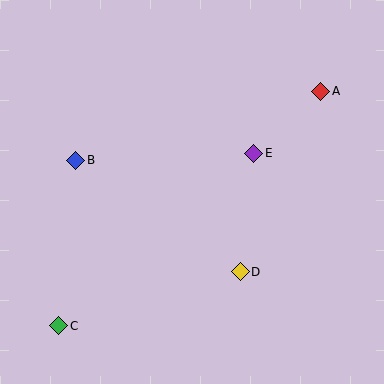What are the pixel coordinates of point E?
Point E is at (253, 153).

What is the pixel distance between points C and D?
The distance between C and D is 190 pixels.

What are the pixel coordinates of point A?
Point A is at (321, 91).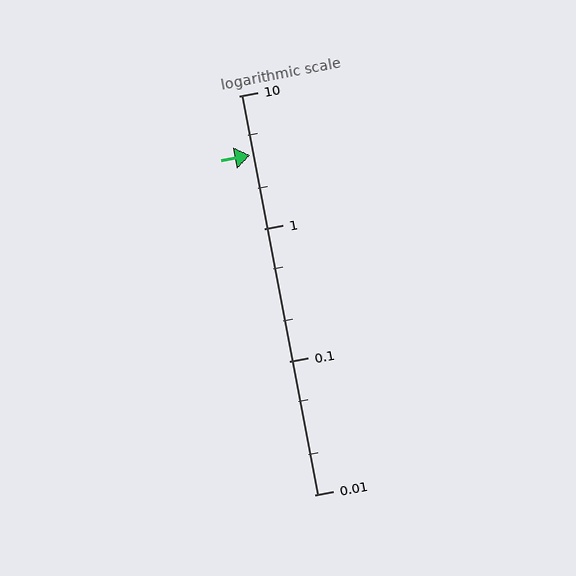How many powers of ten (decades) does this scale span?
The scale spans 3 decades, from 0.01 to 10.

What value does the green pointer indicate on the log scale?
The pointer indicates approximately 3.6.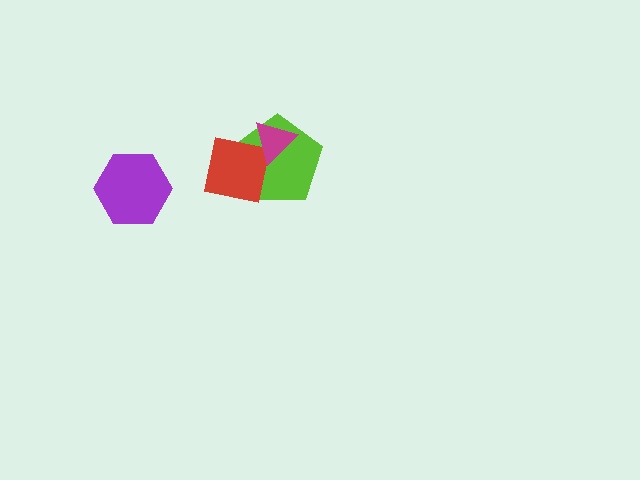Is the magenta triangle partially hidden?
No, no other shape covers it.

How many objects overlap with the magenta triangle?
2 objects overlap with the magenta triangle.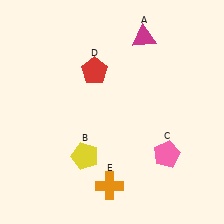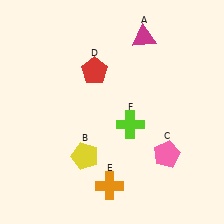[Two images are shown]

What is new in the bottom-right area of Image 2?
A lime cross (F) was added in the bottom-right area of Image 2.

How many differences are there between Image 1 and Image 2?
There is 1 difference between the two images.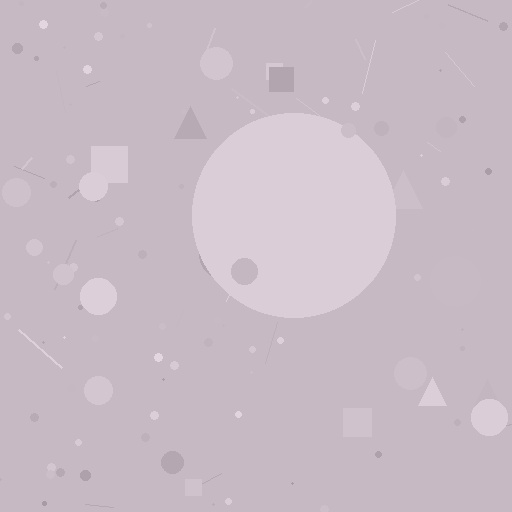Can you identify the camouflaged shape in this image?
The camouflaged shape is a circle.